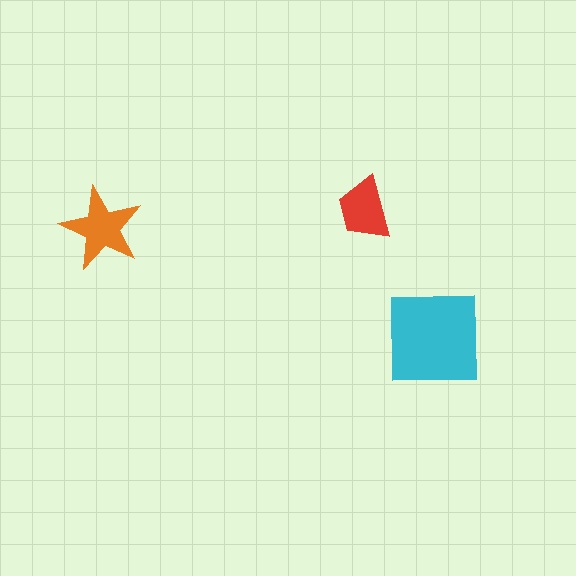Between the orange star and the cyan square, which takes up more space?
The cyan square.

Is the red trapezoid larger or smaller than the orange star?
Smaller.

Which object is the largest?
The cyan square.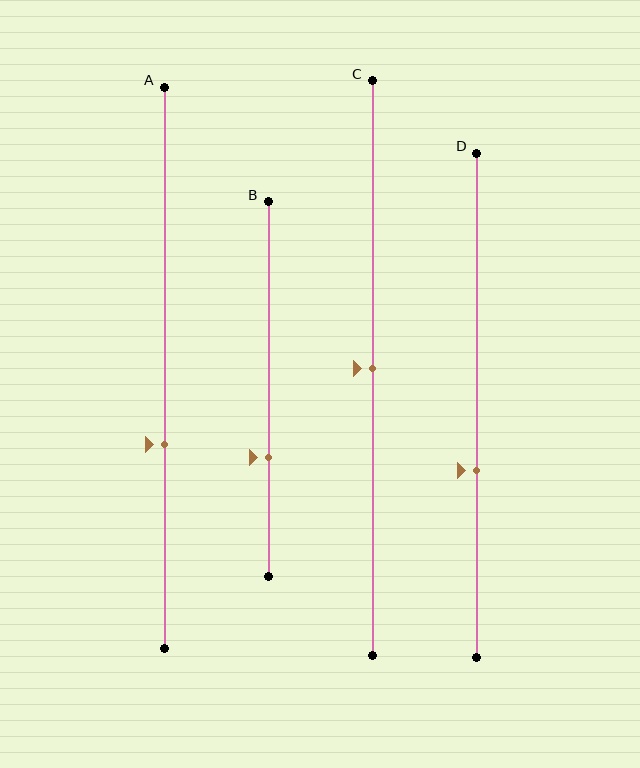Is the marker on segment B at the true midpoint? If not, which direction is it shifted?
No, the marker on segment B is shifted downward by about 18% of the segment length.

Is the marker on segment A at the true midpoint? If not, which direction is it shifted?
No, the marker on segment A is shifted downward by about 14% of the segment length.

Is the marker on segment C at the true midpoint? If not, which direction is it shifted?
Yes, the marker on segment C is at the true midpoint.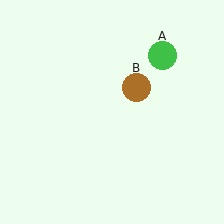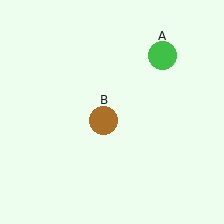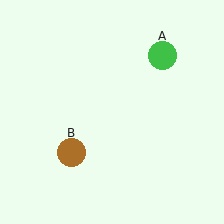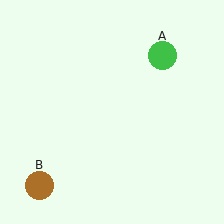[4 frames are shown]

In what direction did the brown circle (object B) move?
The brown circle (object B) moved down and to the left.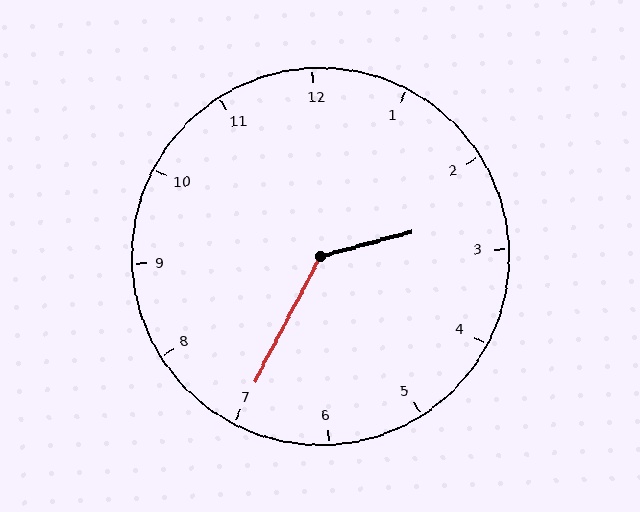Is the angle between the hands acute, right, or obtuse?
It is obtuse.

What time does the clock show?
2:35.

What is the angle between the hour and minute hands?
Approximately 132 degrees.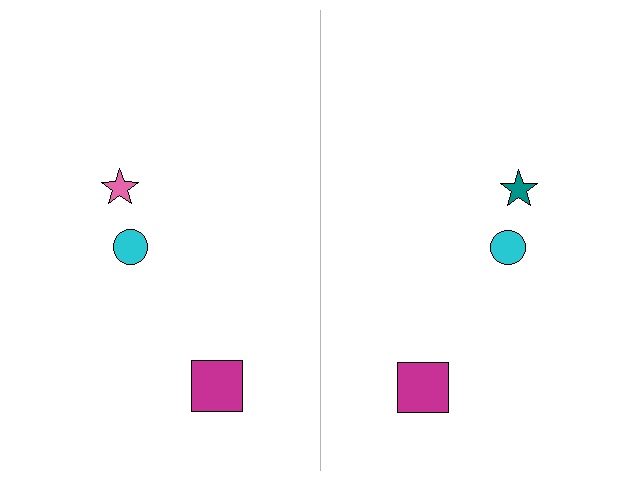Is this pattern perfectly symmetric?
No, the pattern is not perfectly symmetric. The teal star on the right side breaks the symmetry — its mirror counterpart is pink.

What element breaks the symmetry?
The teal star on the right side breaks the symmetry — its mirror counterpart is pink.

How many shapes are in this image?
There are 6 shapes in this image.